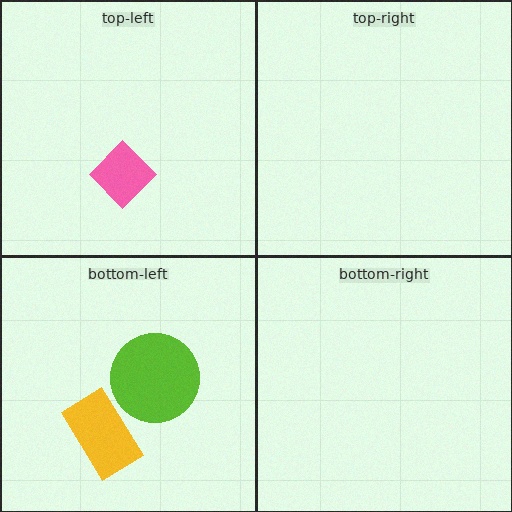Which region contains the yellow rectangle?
The bottom-left region.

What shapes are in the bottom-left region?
The lime circle, the yellow rectangle.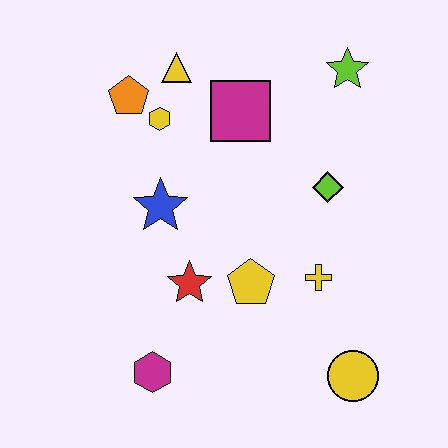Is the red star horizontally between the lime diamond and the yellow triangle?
Yes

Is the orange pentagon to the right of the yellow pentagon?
No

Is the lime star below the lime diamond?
No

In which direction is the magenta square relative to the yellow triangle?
The magenta square is to the right of the yellow triangle.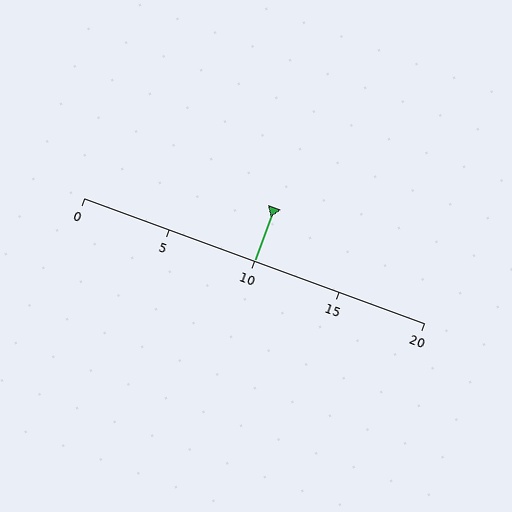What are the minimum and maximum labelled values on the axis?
The axis runs from 0 to 20.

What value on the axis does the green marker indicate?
The marker indicates approximately 10.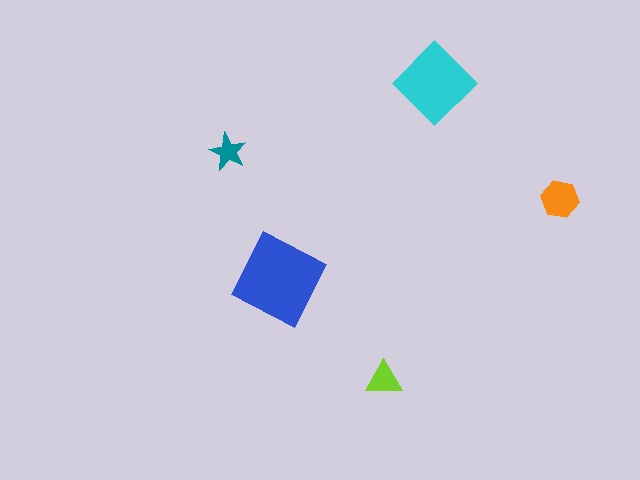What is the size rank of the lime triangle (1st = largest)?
4th.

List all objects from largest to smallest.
The blue square, the cyan diamond, the orange hexagon, the lime triangle, the teal star.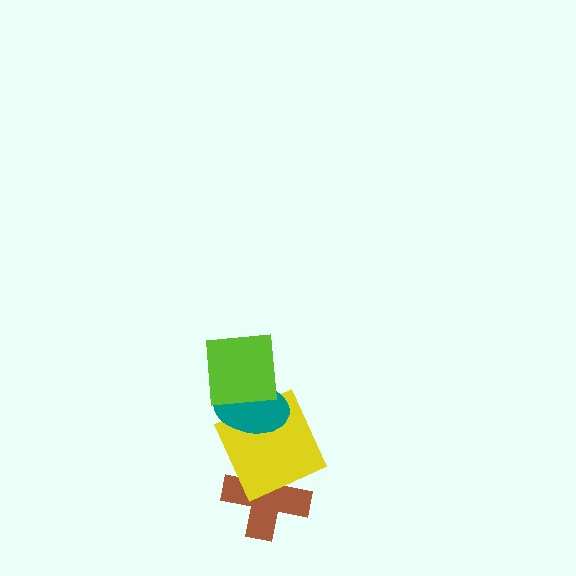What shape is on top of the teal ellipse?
The lime square is on top of the teal ellipse.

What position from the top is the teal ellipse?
The teal ellipse is 2nd from the top.